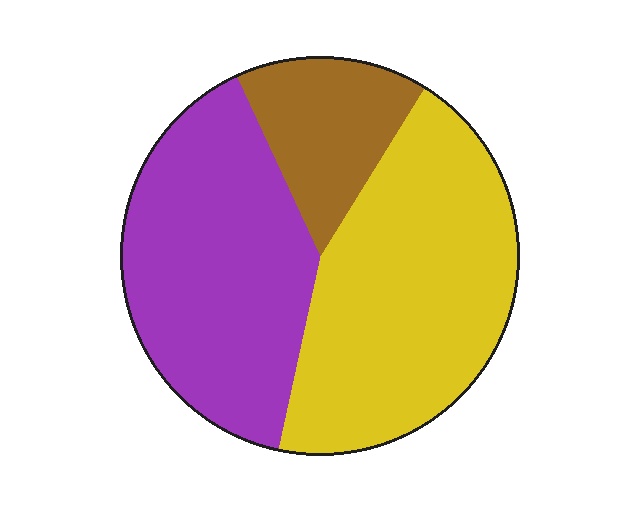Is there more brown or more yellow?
Yellow.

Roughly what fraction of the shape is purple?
Purple takes up about two fifths (2/5) of the shape.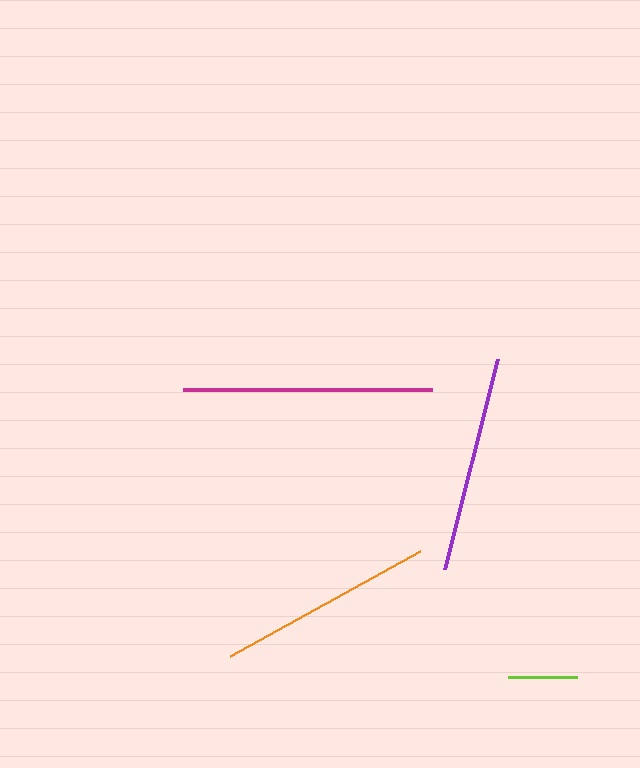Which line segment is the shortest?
The lime line is the shortest at approximately 69 pixels.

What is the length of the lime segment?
The lime segment is approximately 69 pixels long.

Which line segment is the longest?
The magenta line is the longest at approximately 248 pixels.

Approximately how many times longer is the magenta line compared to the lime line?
The magenta line is approximately 3.6 times the length of the lime line.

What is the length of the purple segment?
The purple segment is approximately 217 pixels long.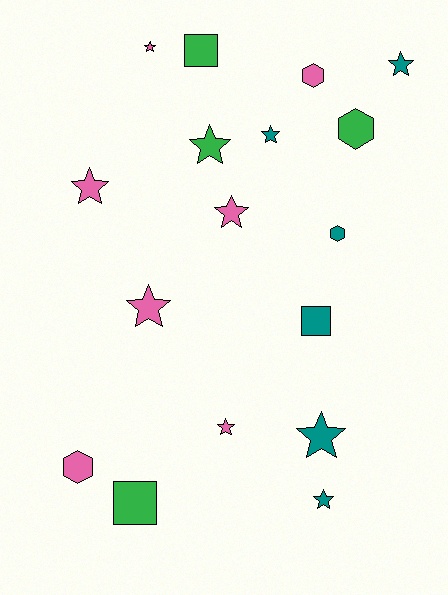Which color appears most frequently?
Pink, with 7 objects.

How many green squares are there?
There are 2 green squares.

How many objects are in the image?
There are 17 objects.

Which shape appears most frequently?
Star, with 10 objects.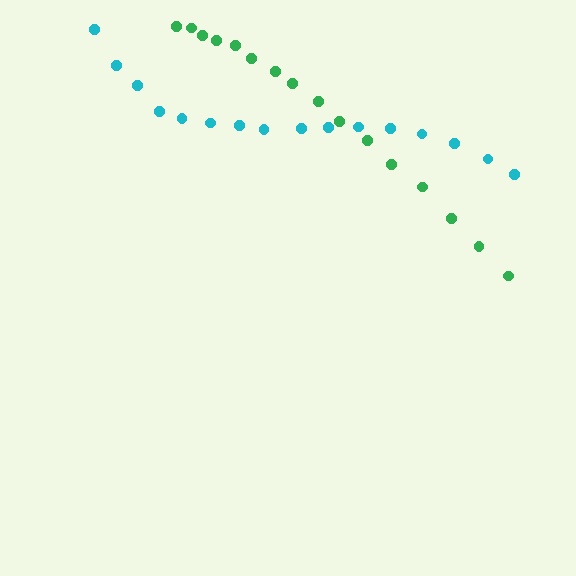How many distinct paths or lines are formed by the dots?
There are 2 distinct paths.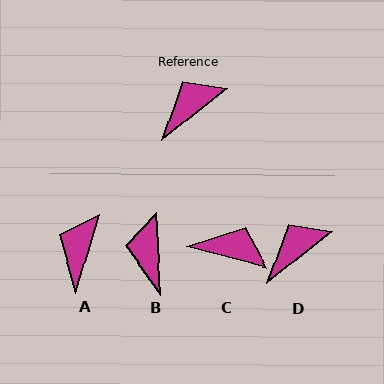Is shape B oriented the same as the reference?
No, it is off by about 55 degrees.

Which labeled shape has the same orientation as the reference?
D.